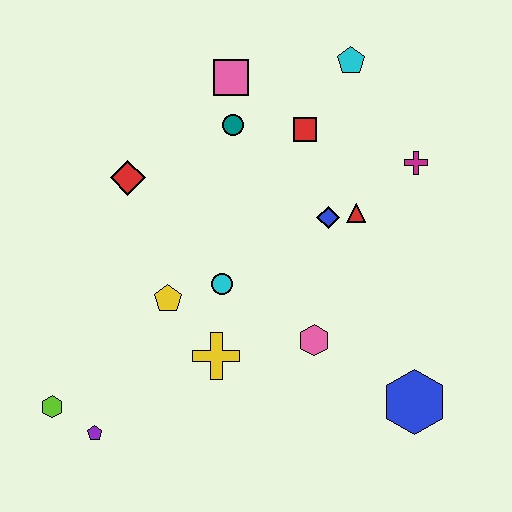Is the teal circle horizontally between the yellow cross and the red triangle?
Yes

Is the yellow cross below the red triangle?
Yes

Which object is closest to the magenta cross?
The red triangle is closest to the magenta cross.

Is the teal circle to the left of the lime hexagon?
No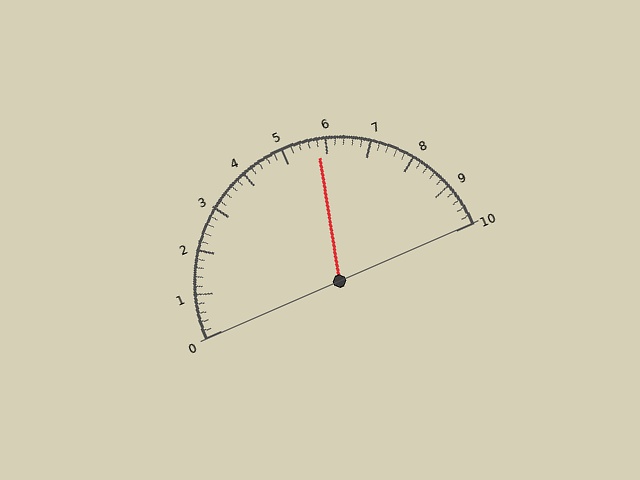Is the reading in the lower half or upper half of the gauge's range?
The reading is in the upper half of the range (0 to 10).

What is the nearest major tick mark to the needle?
The nearest major tick mark is 6.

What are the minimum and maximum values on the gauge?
The gauge ranges from 0 to 10.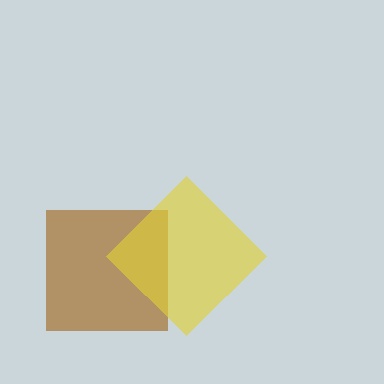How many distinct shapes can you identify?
There are 2 distinct shapes: a brown square, a yellow diamond.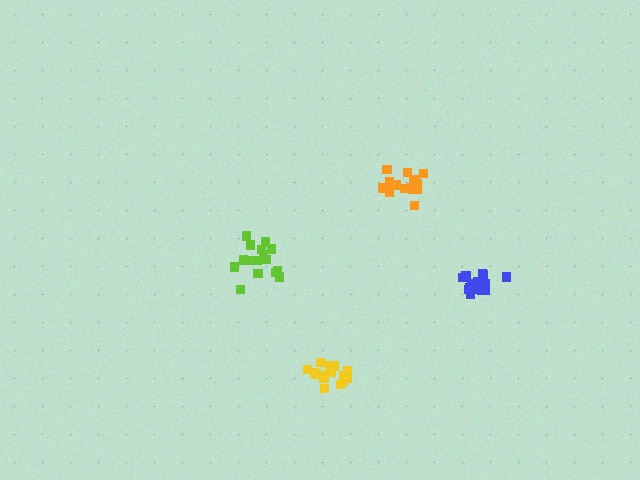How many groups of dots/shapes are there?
There are 4 groups.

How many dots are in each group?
Group 1: 17 dots, Group 2: 15 dots, Group 3: 16 dots, Group 4: 16 dots (64 total).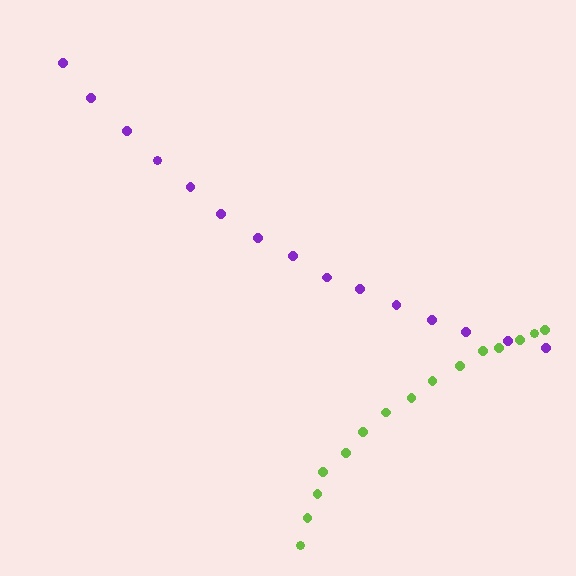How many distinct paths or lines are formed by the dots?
There are 2 distinct paths.